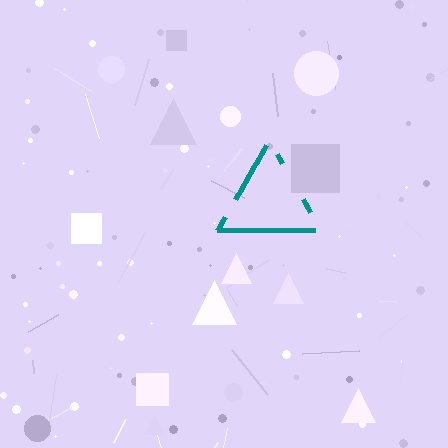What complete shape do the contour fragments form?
The contour fragments form a triangle.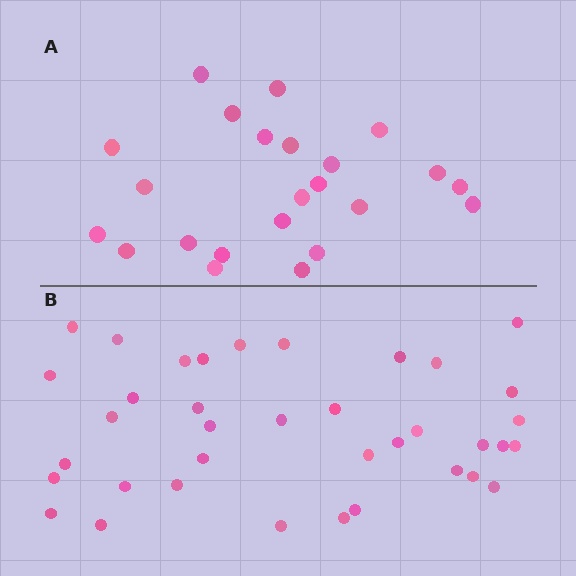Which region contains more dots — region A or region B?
Region B (the bottom region) has more dots.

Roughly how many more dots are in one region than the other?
Region B has approximately 15 more dots than region A.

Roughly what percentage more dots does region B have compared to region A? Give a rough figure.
About 60% more.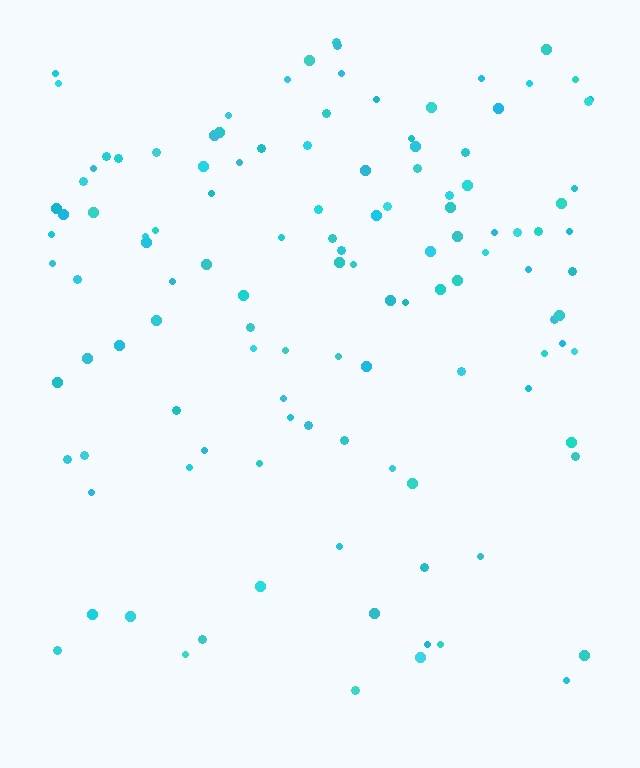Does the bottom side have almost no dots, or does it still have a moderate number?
Still a moderate number, just noticeably fewer than the top.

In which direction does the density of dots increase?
From bottom to top, with the top side densest.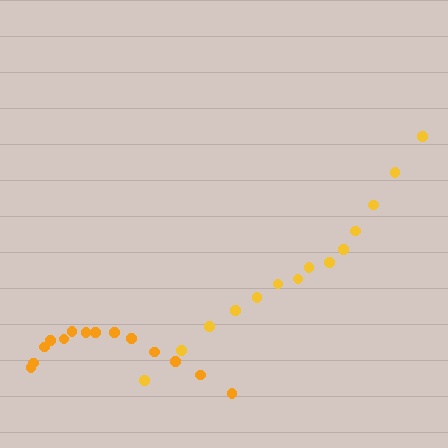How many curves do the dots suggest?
There are 2 distinct paths.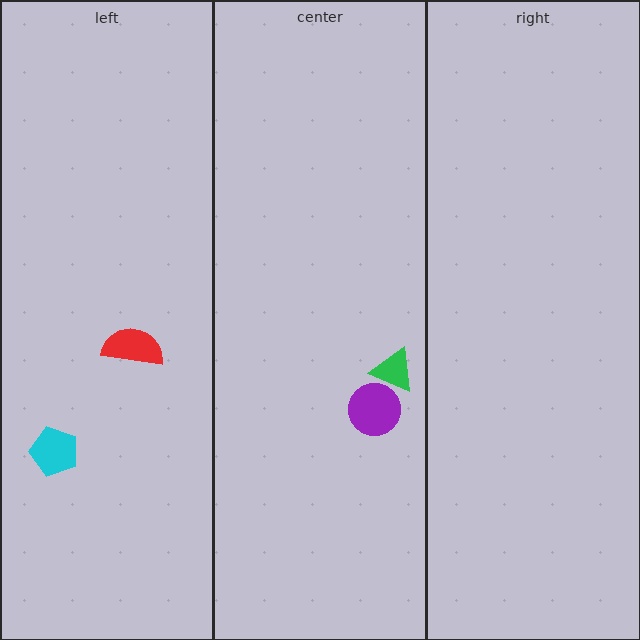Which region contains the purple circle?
The center region.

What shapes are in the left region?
The cyan pentagon, the red semicircle.